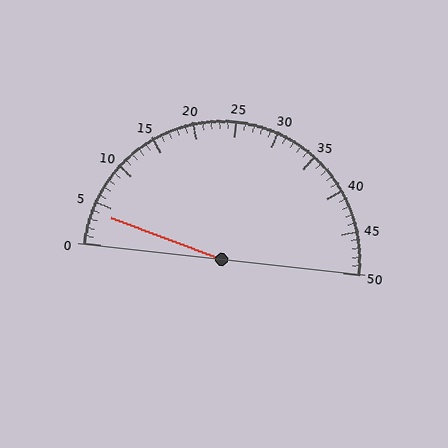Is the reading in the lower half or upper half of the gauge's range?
The reading is in the lower half of the range (0 to 50).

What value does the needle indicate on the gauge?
The needle indicates approximately 4.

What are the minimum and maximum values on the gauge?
The gauge ranges from 0 to 50.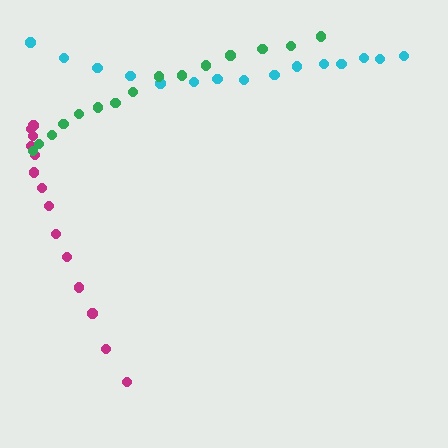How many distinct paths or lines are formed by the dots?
There are 3 distinct paths.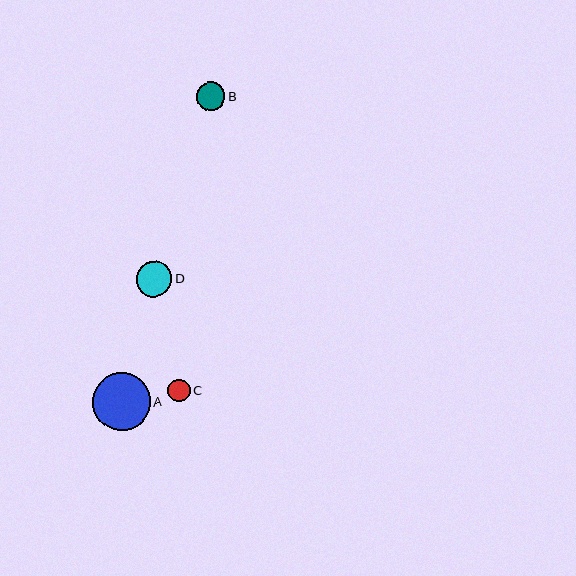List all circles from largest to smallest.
From largest to smallest: A, D, B, C.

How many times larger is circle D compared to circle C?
Circle D is approximately 1.6 times the size of circle C.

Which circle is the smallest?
Circle C is the smallest with a size of approximately 22 pixels.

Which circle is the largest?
Circle A is the largest with a size of approximately 58 pixels.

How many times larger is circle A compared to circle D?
Circle A is approximately 1.6 times the size of circle D.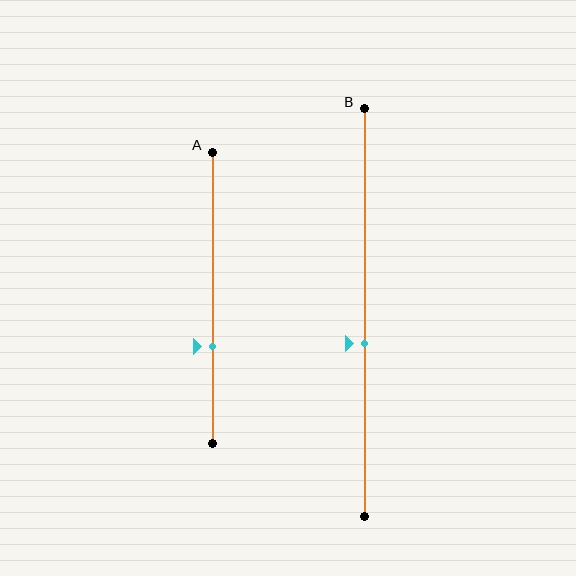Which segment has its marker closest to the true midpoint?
Segment B has its marker closest to the true midpoint.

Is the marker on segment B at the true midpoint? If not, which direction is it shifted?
No, the marker on segment B is shifted downward by about 8% of the segment length.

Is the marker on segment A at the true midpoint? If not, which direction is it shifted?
No, the marker on segment A is shifted downward by about 17% of the segment length.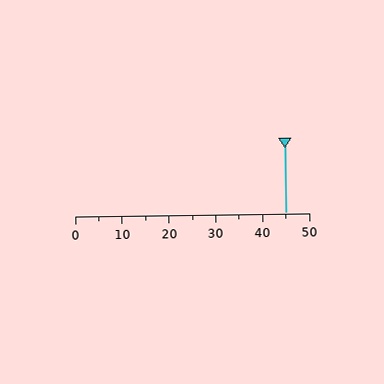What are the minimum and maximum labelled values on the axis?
The axis runs from 0 to 50.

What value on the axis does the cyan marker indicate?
The marker indicates approximately 45.